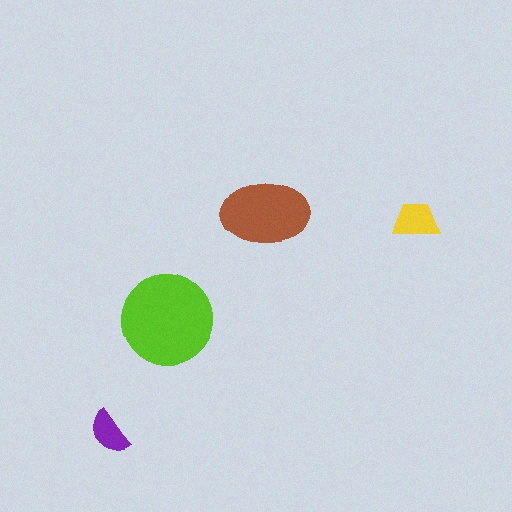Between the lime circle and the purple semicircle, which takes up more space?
The lime circle.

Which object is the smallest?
The purple semicircle.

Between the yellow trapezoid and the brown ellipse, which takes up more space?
The brown ellipse.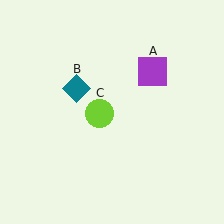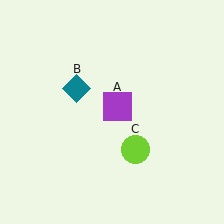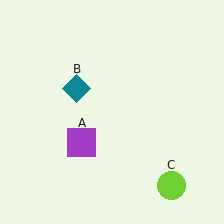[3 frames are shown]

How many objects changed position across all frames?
2 objects changed position: purple square (object A), lime circle (object C).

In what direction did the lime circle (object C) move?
The lime circle (object C) moved down and to the right.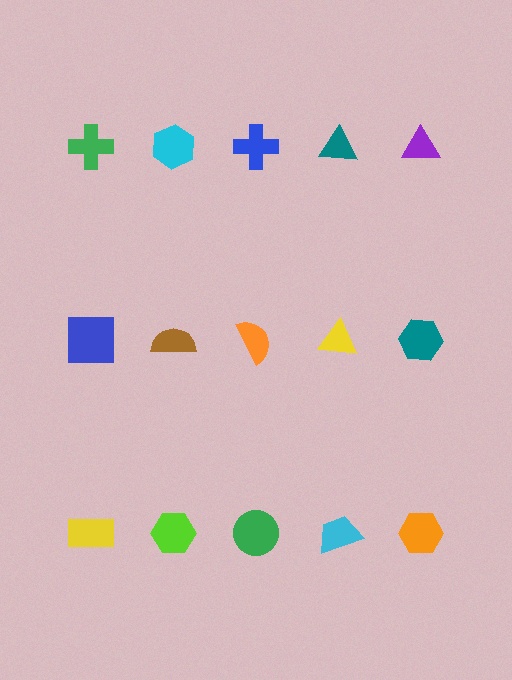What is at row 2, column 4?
A yellow triangle.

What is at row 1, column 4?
A teal triangle.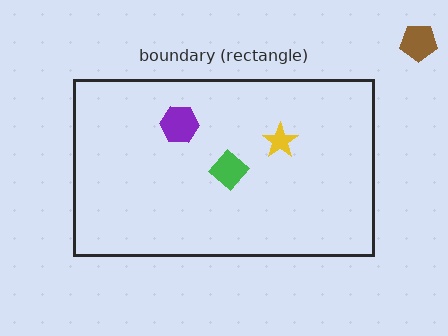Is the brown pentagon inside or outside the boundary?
Outside.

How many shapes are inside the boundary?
3 inside, 1 outside.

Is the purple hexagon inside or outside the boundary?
Inside.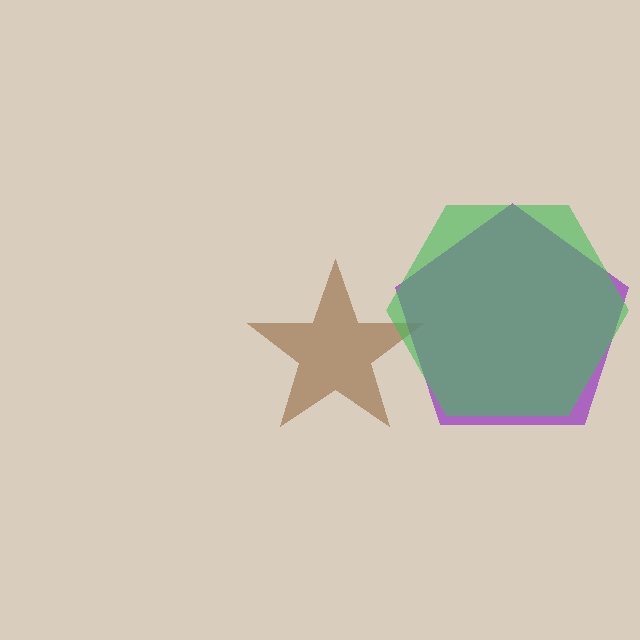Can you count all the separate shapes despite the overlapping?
Yes, there are 3 separate shapes.